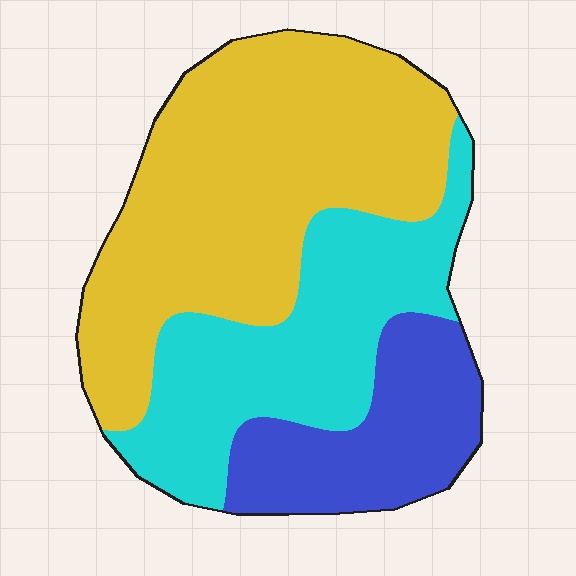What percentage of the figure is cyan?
Cyan covers roughly 30% of the figure.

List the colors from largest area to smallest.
From largest to smallest: yellow, cyan, blue.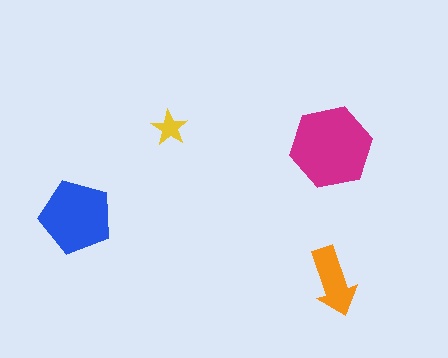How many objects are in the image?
There are 4 objects in the image.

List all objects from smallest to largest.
The yellow star, the orange arrow, the blue pentagon, the magenta hexagon.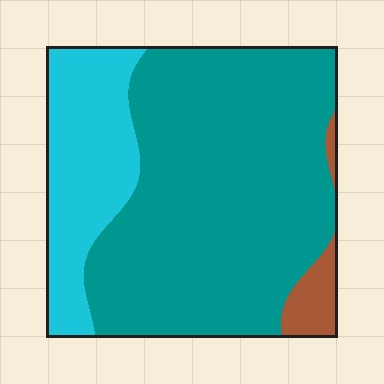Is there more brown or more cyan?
Cyan.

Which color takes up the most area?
Teal, at roughly 70%.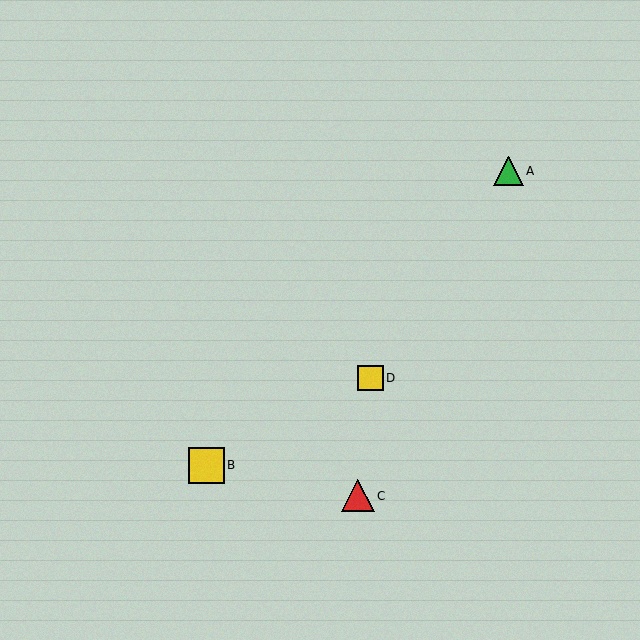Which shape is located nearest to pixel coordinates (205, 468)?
The yellow square (labeled B) at (206, 465) is nearest to that location.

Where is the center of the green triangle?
The center of the green triangle is at (508, 171).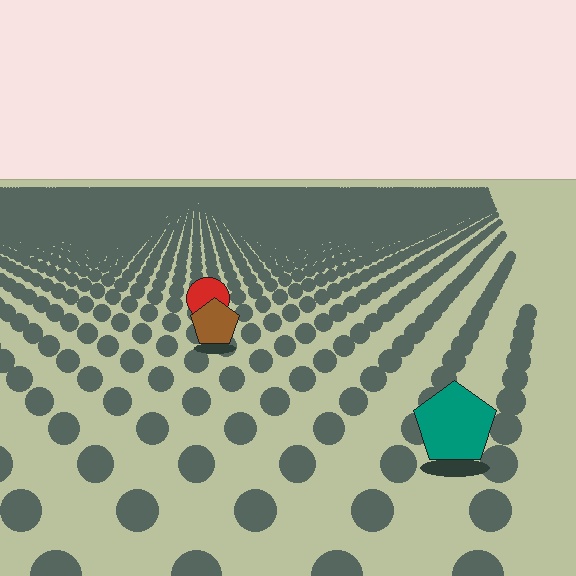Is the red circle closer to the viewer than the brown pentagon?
No. The brown pentagon is closer — you can tell from the texture gradient: the ground texture is coarser near it.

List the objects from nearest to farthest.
From nearest to farthest: the teal pentagon, the brown pentagon, the red circle.